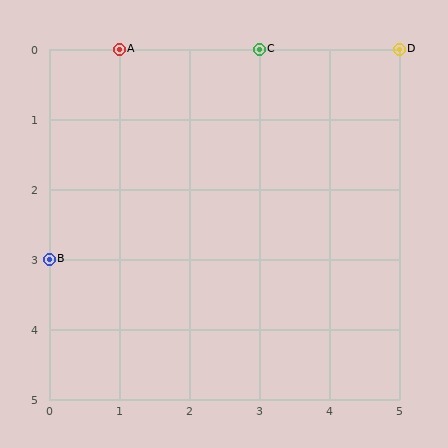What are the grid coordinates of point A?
Point A is at grid coordinates (1, 0).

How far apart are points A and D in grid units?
Points A and D are 4 columns apart.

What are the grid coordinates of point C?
Point C is at grid coordinates (3, 0).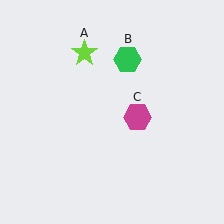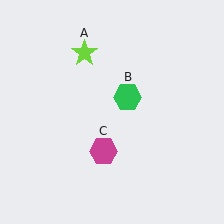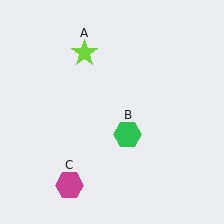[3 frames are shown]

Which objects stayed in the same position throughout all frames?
Lime star (object A) remained stationary.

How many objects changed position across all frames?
2 objects changed position: green hexagon (object B), magenta hexagon (object C).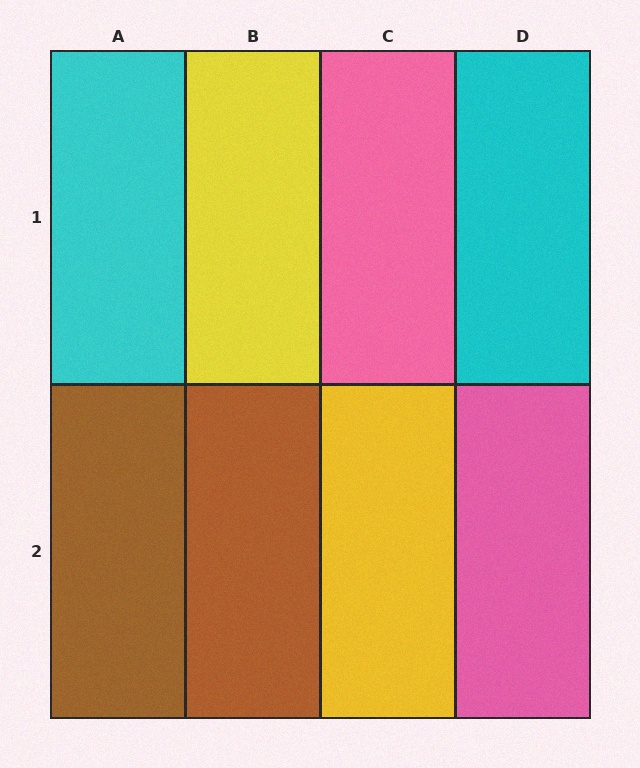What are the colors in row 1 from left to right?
Cyan, yellow, pink, cyan.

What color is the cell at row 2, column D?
Pink.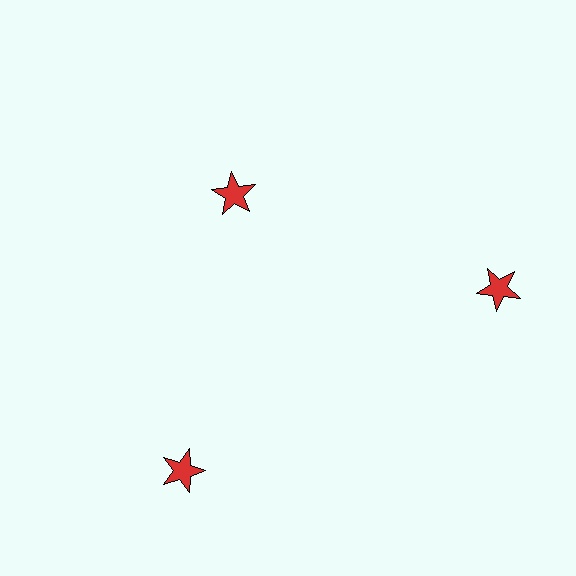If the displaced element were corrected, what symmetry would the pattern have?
It would have 3-fold rotational symmetry — the pattern would map onto itself every 120 degrees.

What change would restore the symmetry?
The symmetry would be restored by moving it outward, back onto the ring so that all 3 stars sit at equal angles and equal distance from the center.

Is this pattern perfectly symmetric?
No. The 3 red stars are arranged in a ring, but one element near the 11 o'clock position is pulled inward toward the center, breaking the 3-fold rotational symmetry.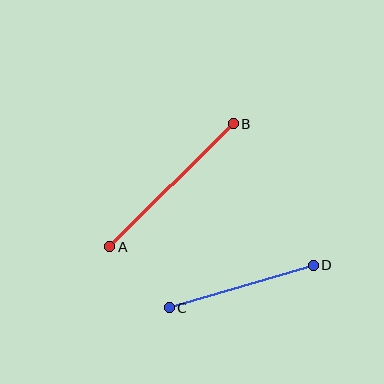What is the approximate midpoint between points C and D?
The midpoint is at approximately (241, 286) pixels.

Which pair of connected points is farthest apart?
Points A and B are farthest apart.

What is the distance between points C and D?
The distance is approximately 150 pixels.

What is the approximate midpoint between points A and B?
The midpoint is at approximately (171, 185) pixels.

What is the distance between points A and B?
The distance is approximately 174 pixels.